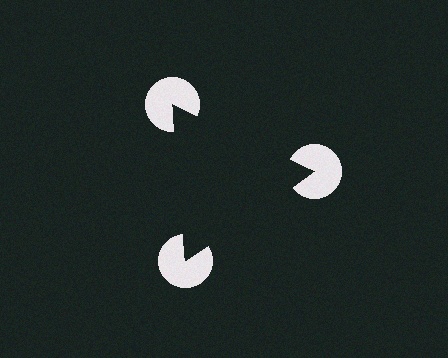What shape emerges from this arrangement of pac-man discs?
An illusory triangle — its edges are inferred from the aligned wedge cuts in the pac-man discs, not physically drawn.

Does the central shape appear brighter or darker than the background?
It typically appears slightly darker than the background, even though no actual brightness change is drawn.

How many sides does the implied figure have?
3 sides.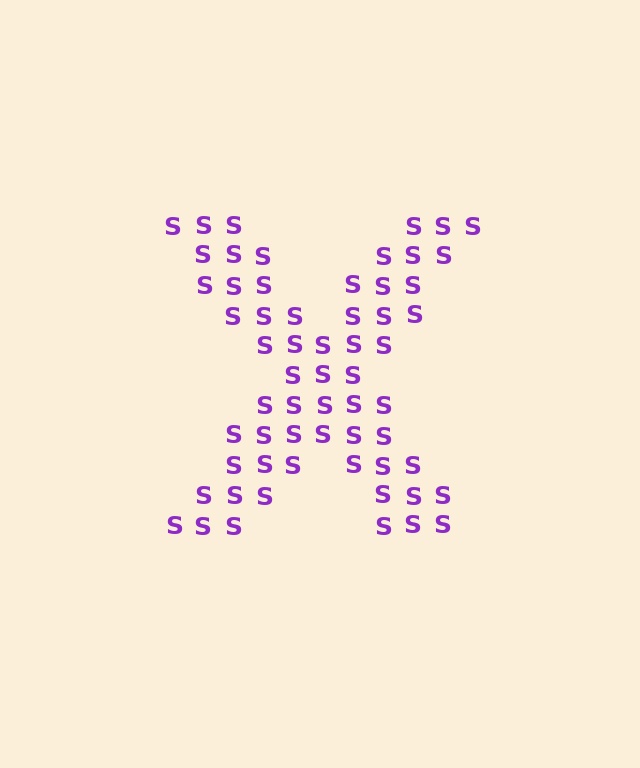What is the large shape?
The large shape is the letter X.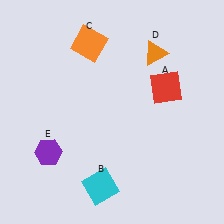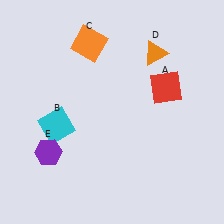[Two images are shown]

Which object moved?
The cyan square (B) moved up.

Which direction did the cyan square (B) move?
The cyan square (B) moved up.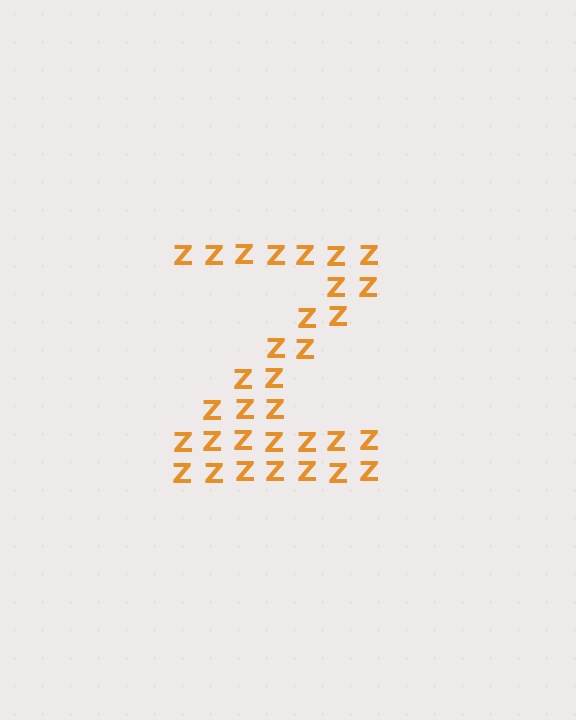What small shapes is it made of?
It is made of small letter Z's.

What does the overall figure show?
The overall figure shows the letter Z.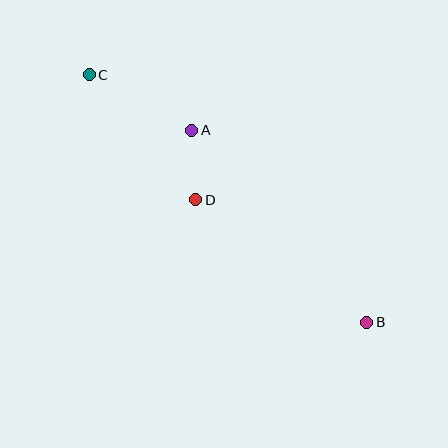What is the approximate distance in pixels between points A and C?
The distance between A and C is approximately 117 pixels.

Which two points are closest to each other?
Points A and D are closest to each other.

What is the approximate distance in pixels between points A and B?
The distance between A and B is approximately 259 pixels.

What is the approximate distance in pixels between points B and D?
The distance between B and D is approximately 210 pixels.